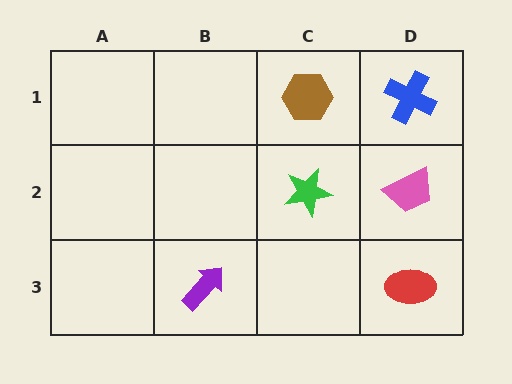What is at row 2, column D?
A pink trapezoid.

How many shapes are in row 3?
2 shapes.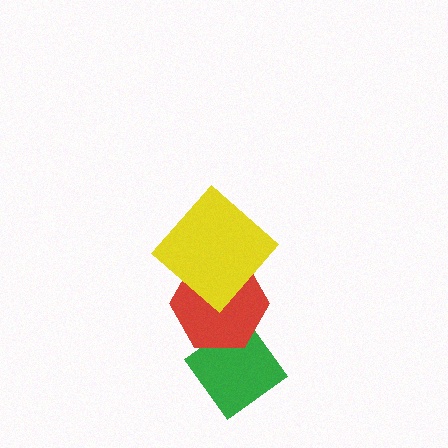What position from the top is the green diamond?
The green diamond is 3rd from the top.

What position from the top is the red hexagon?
The red hexagon is 2nd from the top.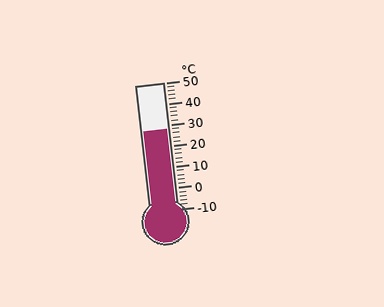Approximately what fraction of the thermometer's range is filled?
The thermometer is filled to approximately 65% of its range.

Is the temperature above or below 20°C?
The temperature is above 20°C.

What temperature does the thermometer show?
The thermometer shows approximately 28°C.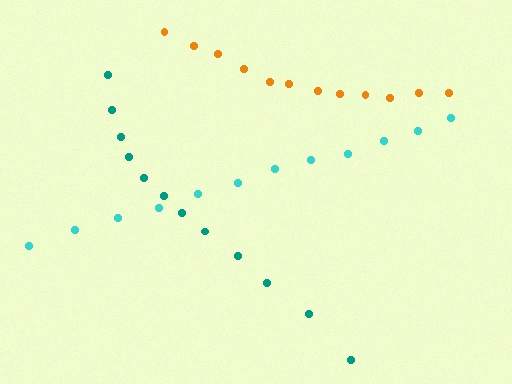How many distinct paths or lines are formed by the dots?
There are 3 distinct paths.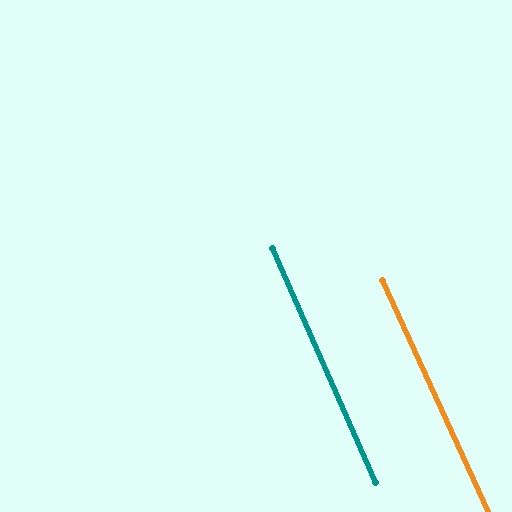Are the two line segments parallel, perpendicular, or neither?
Parallel — their directions differ by only 0.9°.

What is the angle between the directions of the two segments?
Approximately 1 degree.